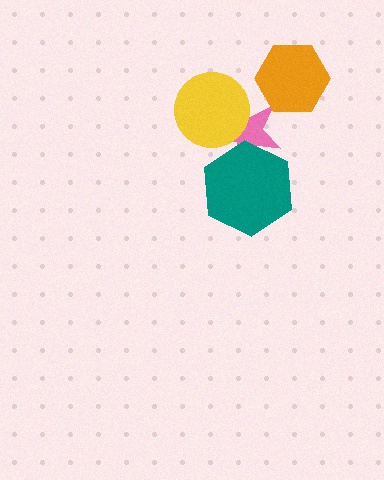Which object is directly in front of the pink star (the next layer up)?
The yellow circle is directly in front of the pink star.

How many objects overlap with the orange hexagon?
0 objects overlap with the orange hexagon.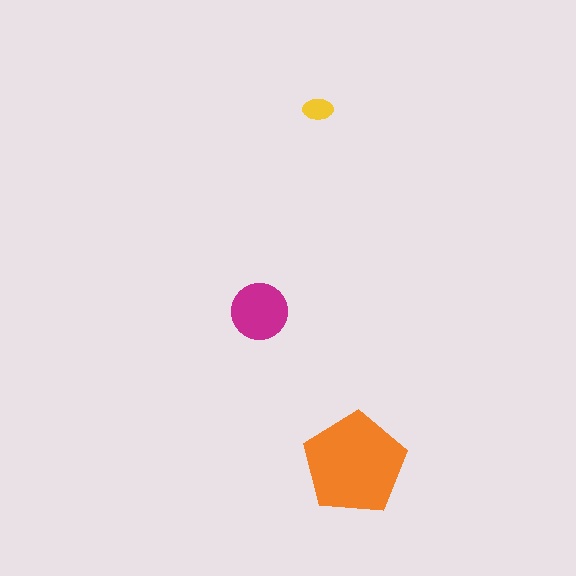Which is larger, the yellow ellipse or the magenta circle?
The magenta circle.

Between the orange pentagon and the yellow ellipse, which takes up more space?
The orange pentagon.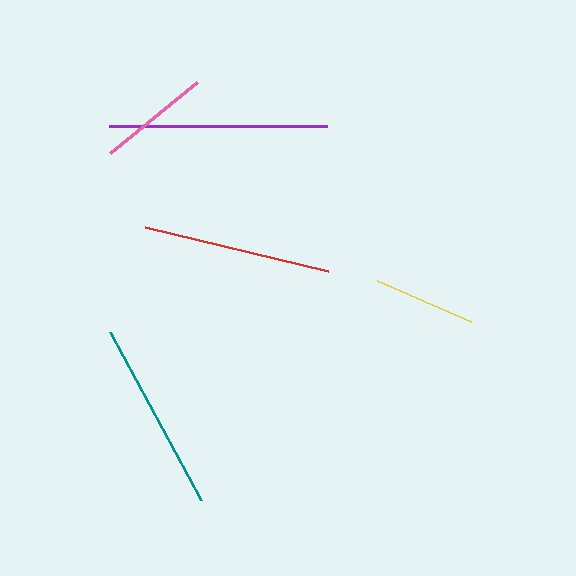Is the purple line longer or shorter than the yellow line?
The purple line is longer than the yellow line.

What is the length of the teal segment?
The teal segment is approximately 191 pixels long.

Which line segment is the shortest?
The yellow line is the shortest at approximately 102 pixels.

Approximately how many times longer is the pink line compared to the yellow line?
The pink line is approximately 1.1 times the length of the yellow line.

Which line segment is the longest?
The purple line is the longest at approximately 219 pixels.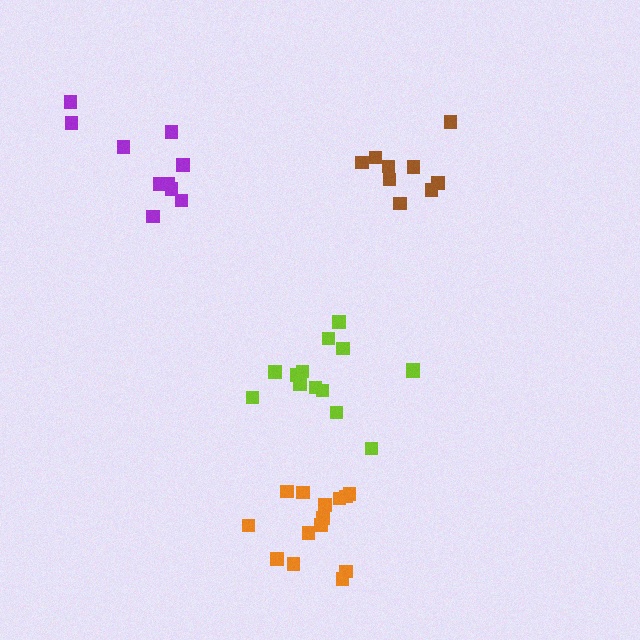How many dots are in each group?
Group 1: 9 dots, Group 2: 14 dots, Group 3: 10 dots, Group 4: 14 dots (47 total).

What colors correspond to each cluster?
The clusters are colored: brown, lime, purple, orange.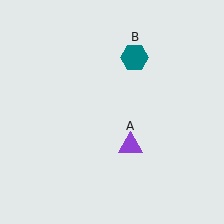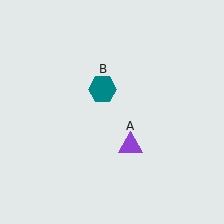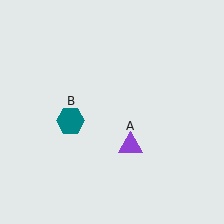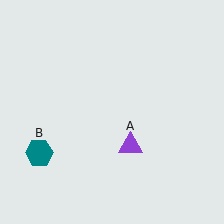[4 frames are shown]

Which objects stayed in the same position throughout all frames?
Purple triangle (object A) remained stationary.